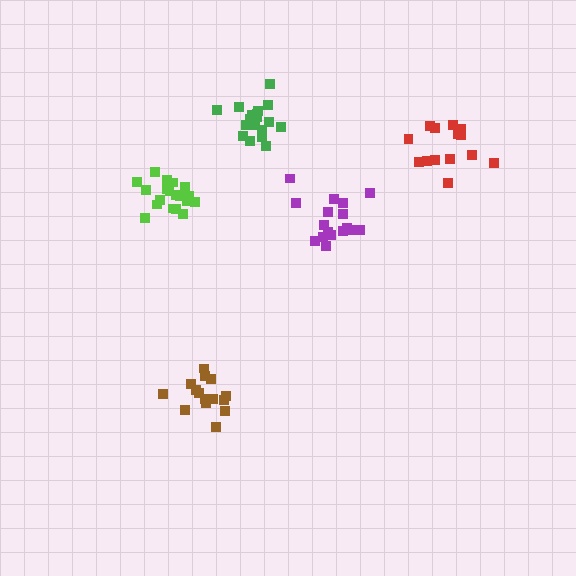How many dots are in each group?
Group 1: 19 dots, Group 2: 14 dots, Group 3: 15 dots, Group 4: 19 dots, Group 5: 17 dots (84 total).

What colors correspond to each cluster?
The clusters are colored: green, red, brown, lime, purple.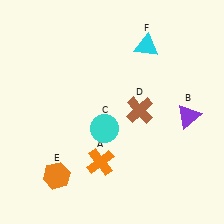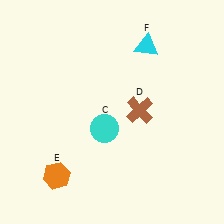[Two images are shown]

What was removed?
The orange cross (A), the purple triangle (B) were removed in Image 2.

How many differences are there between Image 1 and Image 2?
There are 2 differences between the two images.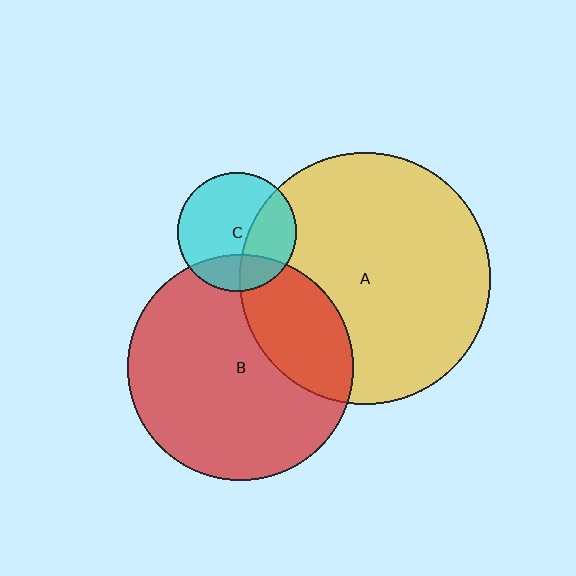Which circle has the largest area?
Circle A (yellow).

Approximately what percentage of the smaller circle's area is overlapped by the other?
Approximately 35%.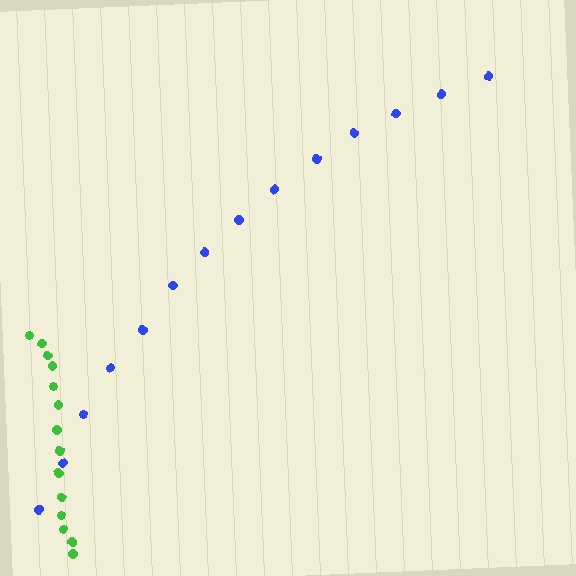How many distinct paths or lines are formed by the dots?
There are 2 distinct paths.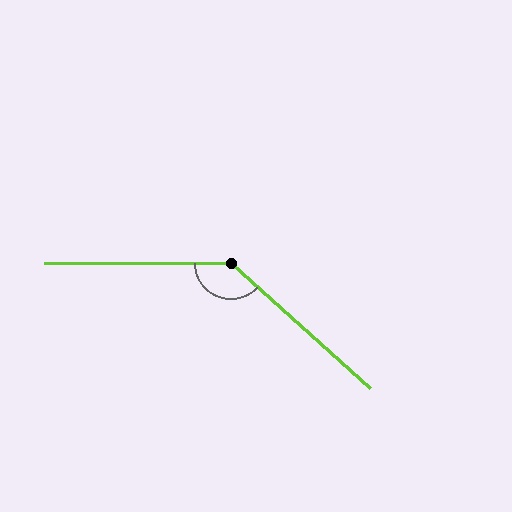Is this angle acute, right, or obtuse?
It is obtuse.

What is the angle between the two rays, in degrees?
Approximately 138 degrees.